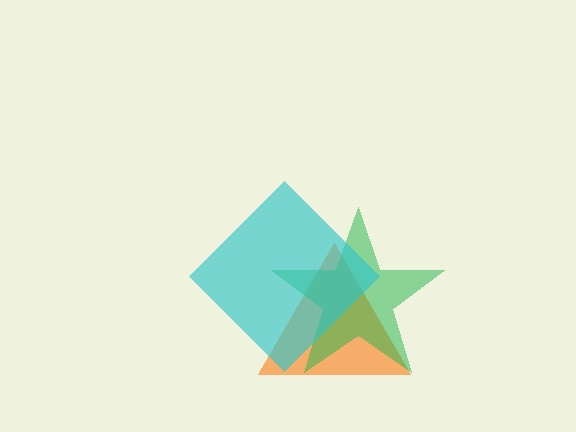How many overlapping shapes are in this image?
There are 3 overlapping shapes in the image.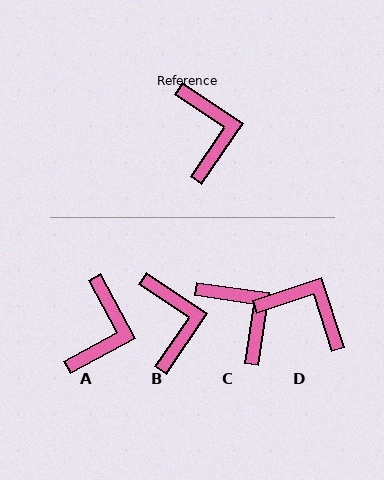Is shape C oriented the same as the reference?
No, it is off by about 26 degrees.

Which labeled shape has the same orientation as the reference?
B.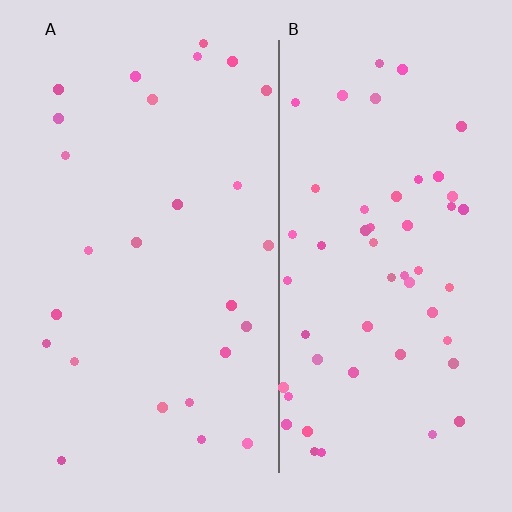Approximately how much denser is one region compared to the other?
Approximately 2.1× — region B over region A.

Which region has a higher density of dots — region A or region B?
B (the right).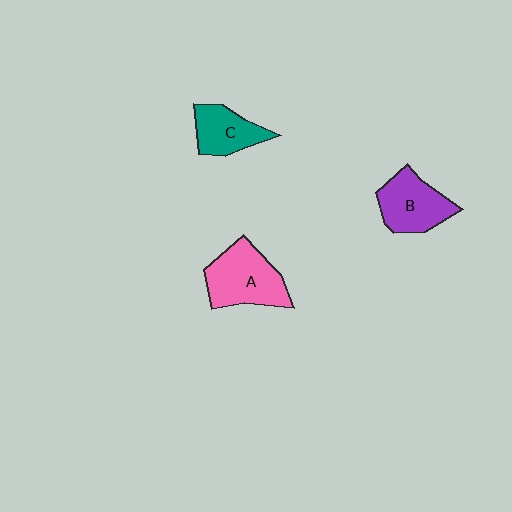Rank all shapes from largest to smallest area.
From largest to smallest: A (pink), B (purple), C (teal).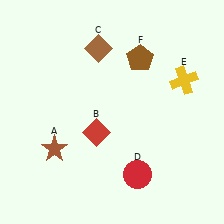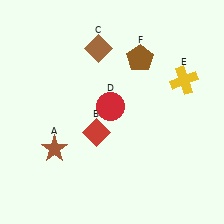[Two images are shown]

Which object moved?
The red circle (D) moved up.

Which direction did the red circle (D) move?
The red circle (D) moved up.